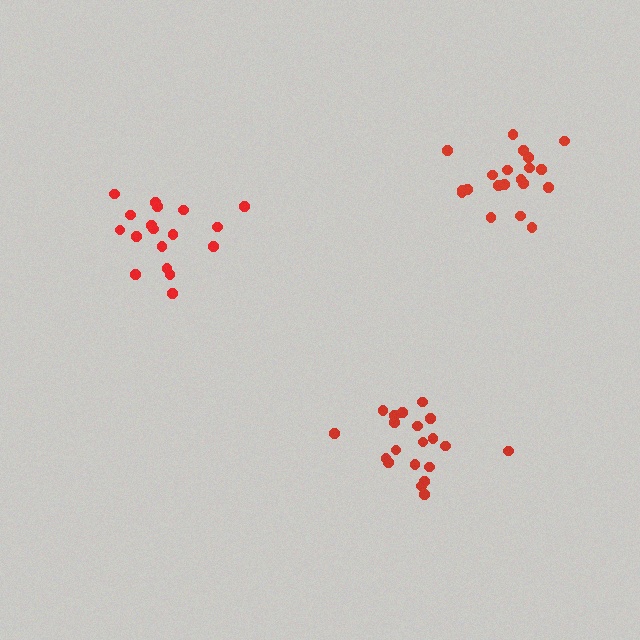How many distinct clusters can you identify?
There are 3 distinct clusters.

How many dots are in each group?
Group 1: 20 dots, Group 2: 20 dots, Group 3: 18 dots (58 total).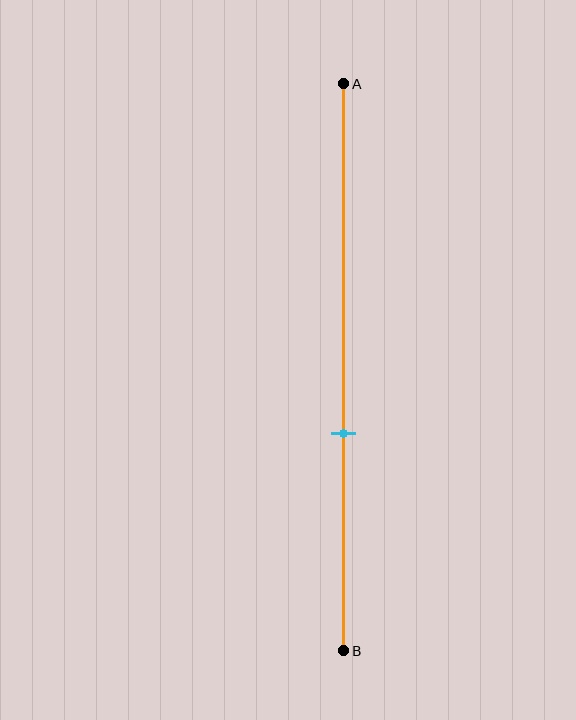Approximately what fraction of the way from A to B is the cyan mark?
The cyan mark is approximately 60% of the way from A to B.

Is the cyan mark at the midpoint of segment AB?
No, the mark is at about 60% from A, not at the 50% midpoint.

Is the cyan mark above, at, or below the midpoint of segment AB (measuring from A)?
The cyan mark is below the midpoint of segment AB.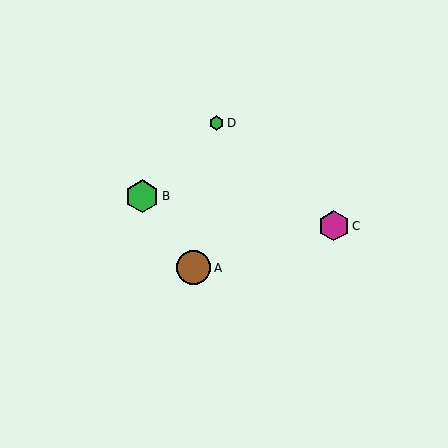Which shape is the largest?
The brown circle (labeled A) is the largest.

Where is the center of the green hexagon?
The center of the green hexagon is at (142, 196).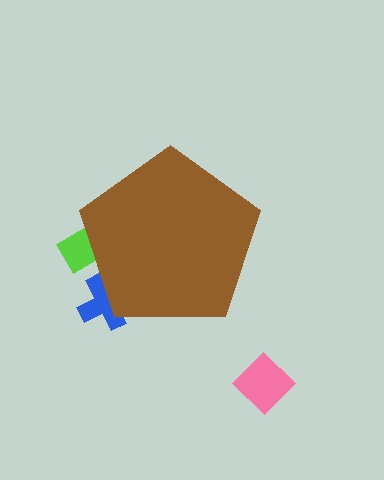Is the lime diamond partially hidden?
Yes, the lime diamond is partially hidden behind the brown pentagon.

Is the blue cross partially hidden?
Yes, the blue cross is partially hidden behind the brown pentagon.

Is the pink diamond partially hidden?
No, the pink diamond is fully visible.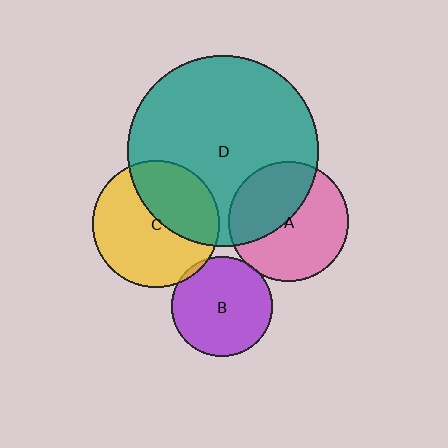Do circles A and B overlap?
Yes.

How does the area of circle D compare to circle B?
Approximately 3.6 times.